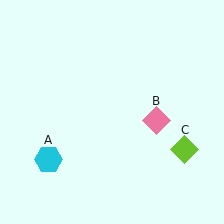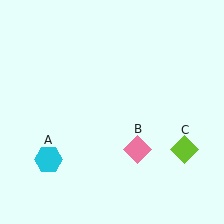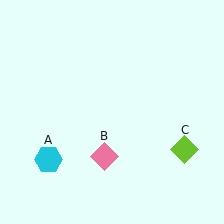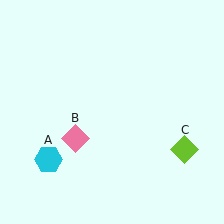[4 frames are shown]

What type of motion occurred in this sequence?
The pink diamond (object B) rotated clockwise around the center of the scene.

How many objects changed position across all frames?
1 object changed position: pink diamond (object B).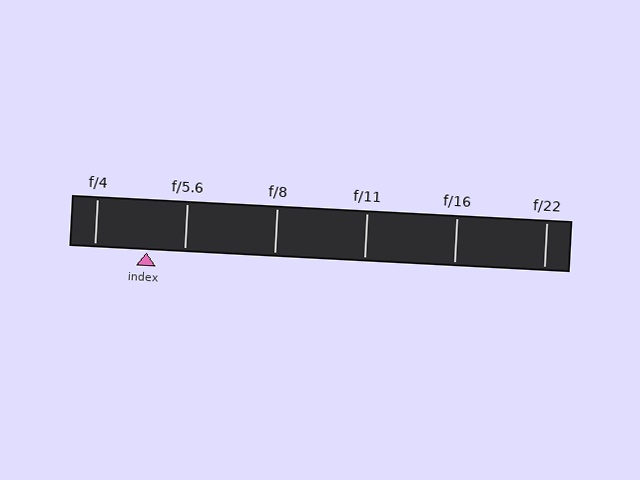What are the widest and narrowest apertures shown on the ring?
The widest aperture shown is f/4 and the narrowest is f/22.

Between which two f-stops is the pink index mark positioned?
The index mark is between f/4 and f/5.6.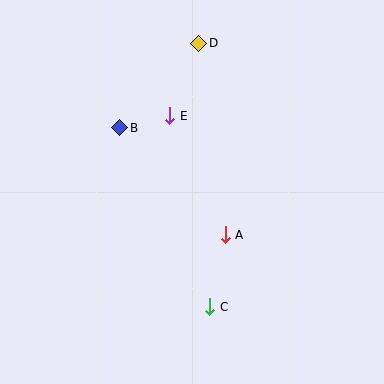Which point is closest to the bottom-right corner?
Point C is closest to the bottom-right corner.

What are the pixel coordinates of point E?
Point E is at (170, 116).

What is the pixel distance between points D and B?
The distance between D and B is 116 pixels.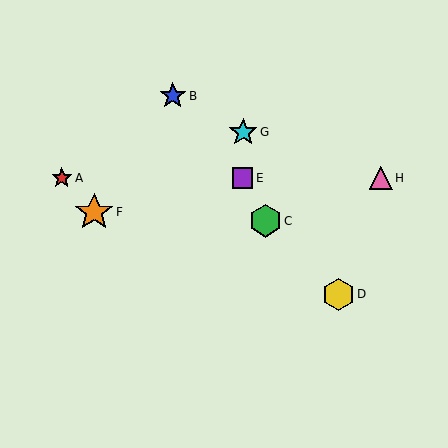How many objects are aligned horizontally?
3 objects (A, E, H) are aligned horizontally.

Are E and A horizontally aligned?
Yes, both are at y≈178.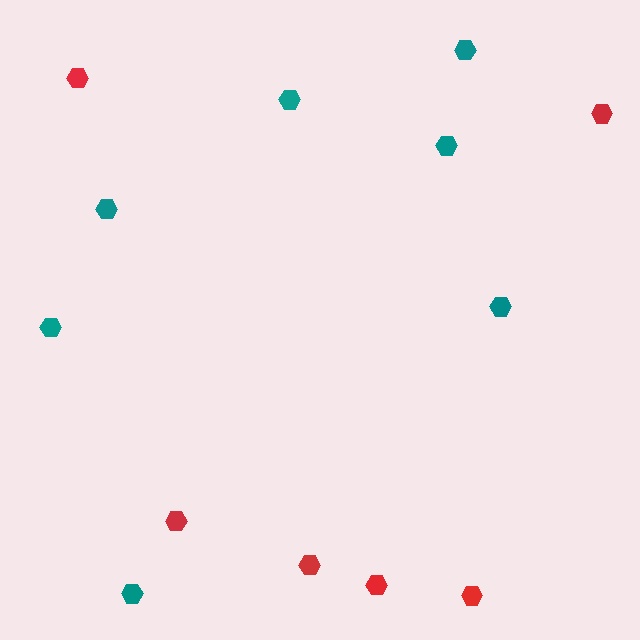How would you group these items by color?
There are 2 groups: one group of red hexagons (6) and one group of teal hexagons (7).